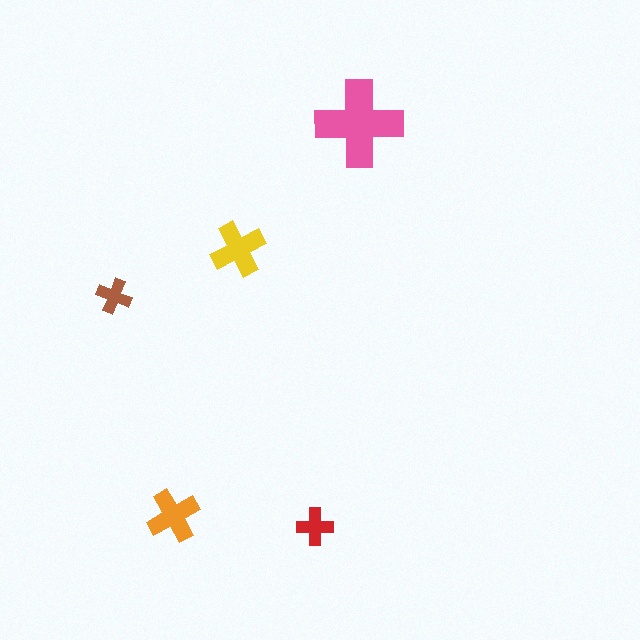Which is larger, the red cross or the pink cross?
The pink one.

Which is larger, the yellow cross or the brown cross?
The yellow one.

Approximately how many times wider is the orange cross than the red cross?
About 1.5 times wider.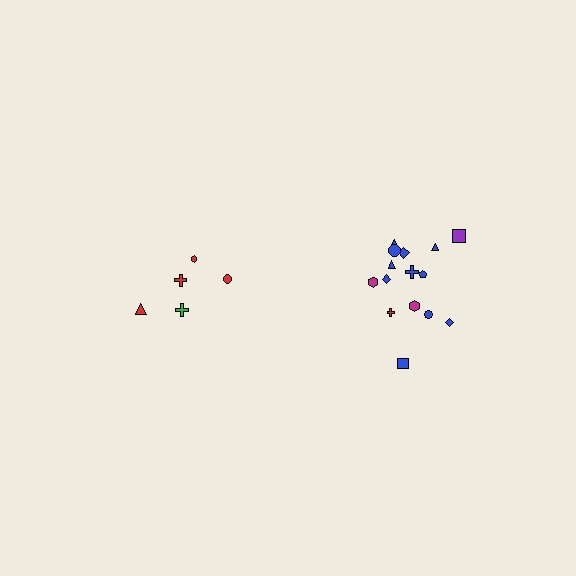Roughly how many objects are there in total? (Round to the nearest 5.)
Roughly 20 objects in total.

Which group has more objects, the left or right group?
The right group.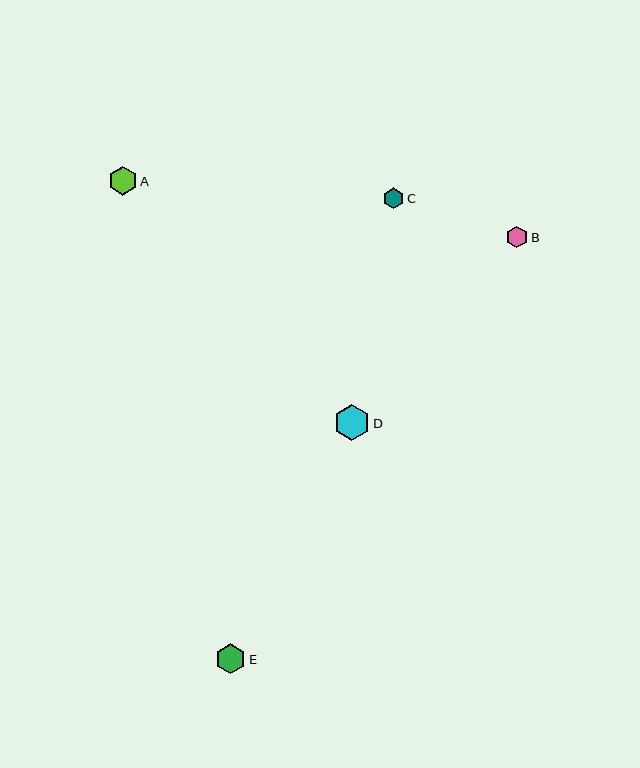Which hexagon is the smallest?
Hexagon C is the smallest with a size of approximately 21 pixels.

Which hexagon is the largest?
Hexagon D is the largest with a size of approximately 36 pixels.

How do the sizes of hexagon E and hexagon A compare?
Hexagon E and hexagon A are approximately the same size.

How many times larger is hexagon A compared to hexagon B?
Hexagon A is approximately 1.3 times the size of hexagon B.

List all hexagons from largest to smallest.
From largest to smallest: D, E, A, B, C.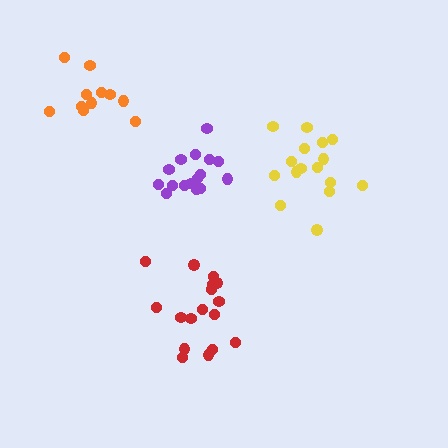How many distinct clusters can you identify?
There are 4 distinct clusters.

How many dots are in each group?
Group 1: 16 dots, Group 2: 11 dots, Group 3: 16 dots, Group 4: 17 dots (60 total).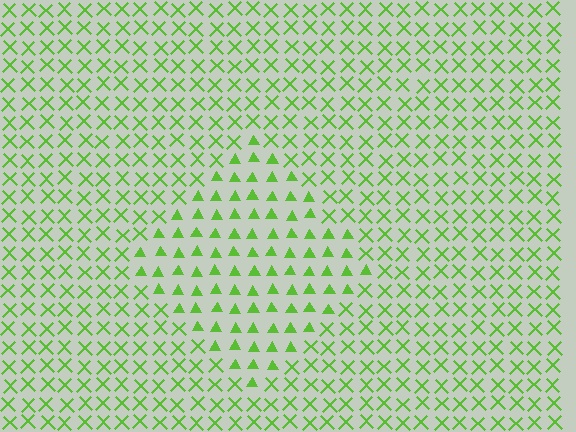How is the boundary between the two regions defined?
The boundary is defined by a change in element shape: triangles inside vs. X marks outside. All elements share the same color and spacing.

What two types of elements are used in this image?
The image uses triangles inside the diamond region and X marks outside it.